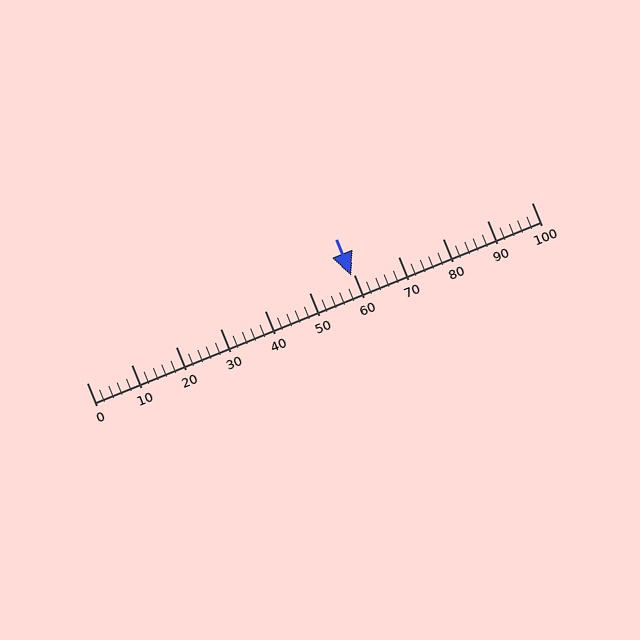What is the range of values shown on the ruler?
The ruler shows values from 0 to 100.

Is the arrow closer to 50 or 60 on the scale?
The arrow is closer to 60.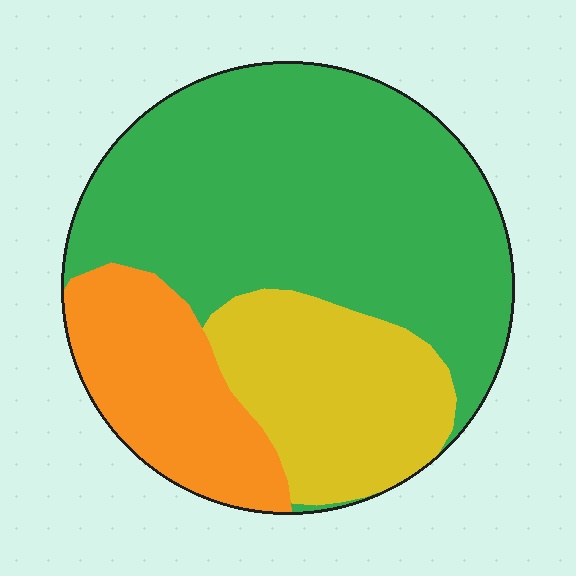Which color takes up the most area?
Green, at roughly 60%.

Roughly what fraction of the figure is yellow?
Yellow takes up less than a quarter of the figure.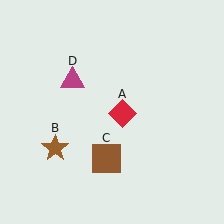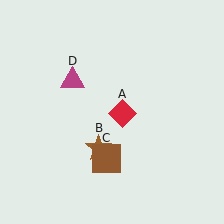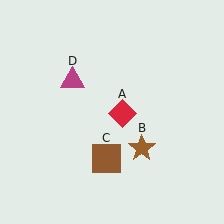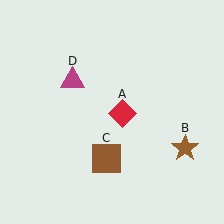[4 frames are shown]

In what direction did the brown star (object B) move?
The brown star (object B) moved right.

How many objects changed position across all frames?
1 object changed position: brown star (object B).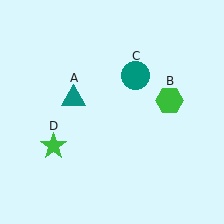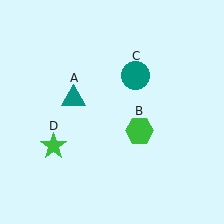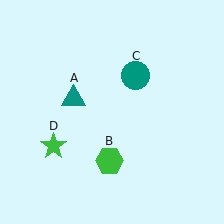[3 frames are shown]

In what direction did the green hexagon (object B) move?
The green hexagon (object B) moved down and to the left.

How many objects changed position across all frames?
1 object changed position: green hexagon (object B).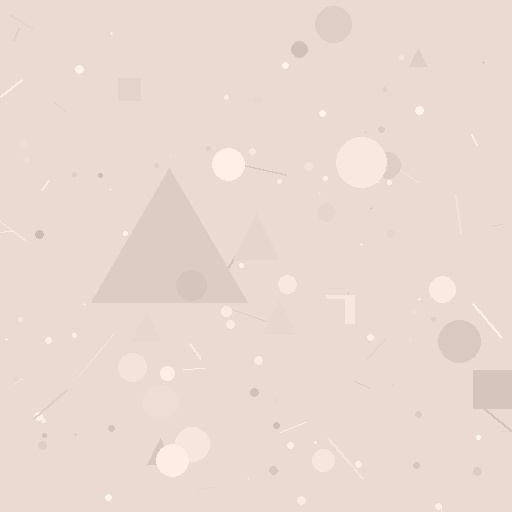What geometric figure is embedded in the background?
A triangle is embedded in the background.